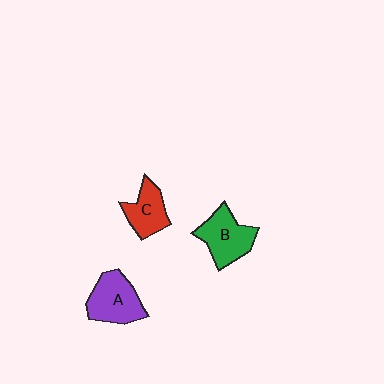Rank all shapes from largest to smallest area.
From largest to smallest: A (purple), B (green), C (red).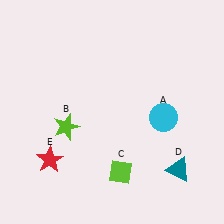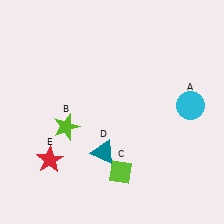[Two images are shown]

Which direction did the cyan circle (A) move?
The cyan circle (A) moved right.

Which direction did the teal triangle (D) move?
The teal triangle (D) moved left.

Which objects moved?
The objects that moved are: the cyan circle (A), the teal triangle (D).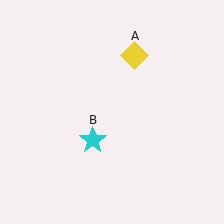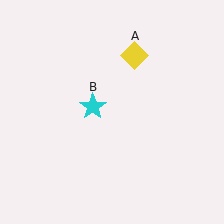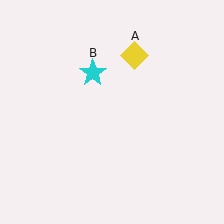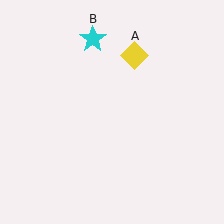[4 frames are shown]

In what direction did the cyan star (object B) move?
The cyan star (object B) moved up.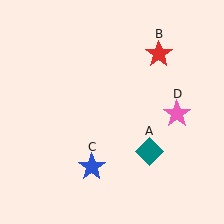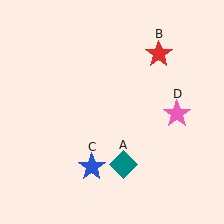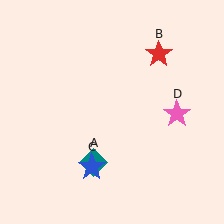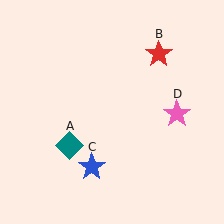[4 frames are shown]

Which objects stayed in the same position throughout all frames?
Red star (object B) and blue star (object C) and pink star (object D) remained stationary.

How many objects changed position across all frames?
1 object changed position: teal diamond (object A).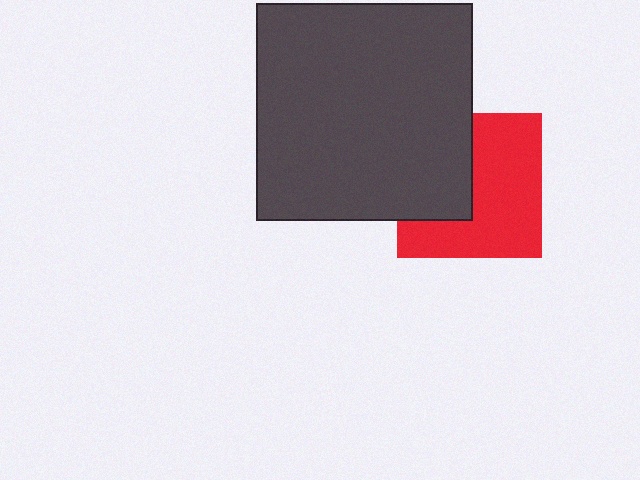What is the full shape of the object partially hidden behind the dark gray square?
The partially hidden object is a red square.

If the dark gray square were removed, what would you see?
You would see the complete red square.